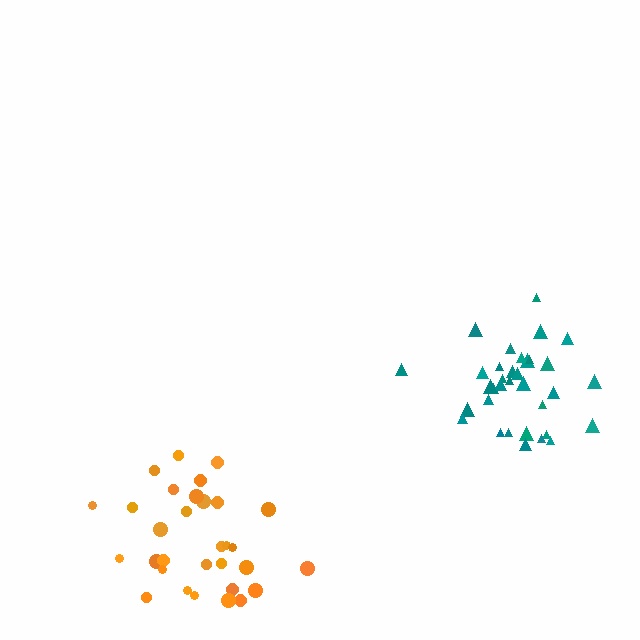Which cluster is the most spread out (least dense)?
Orange.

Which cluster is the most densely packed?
Teal.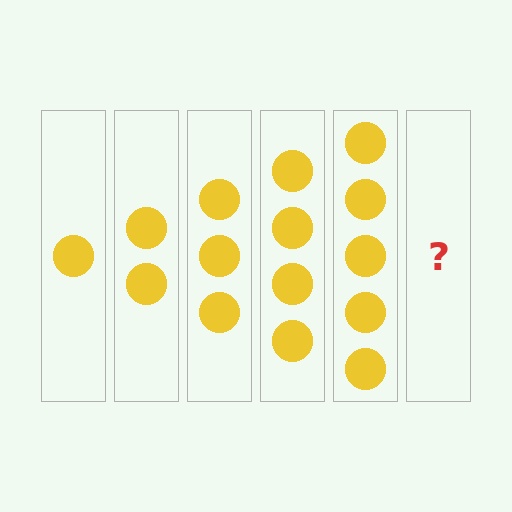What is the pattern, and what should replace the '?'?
The pattern is that each step adds one more circle. The '?' should be 6 circles.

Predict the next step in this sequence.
The next step is 6 circles.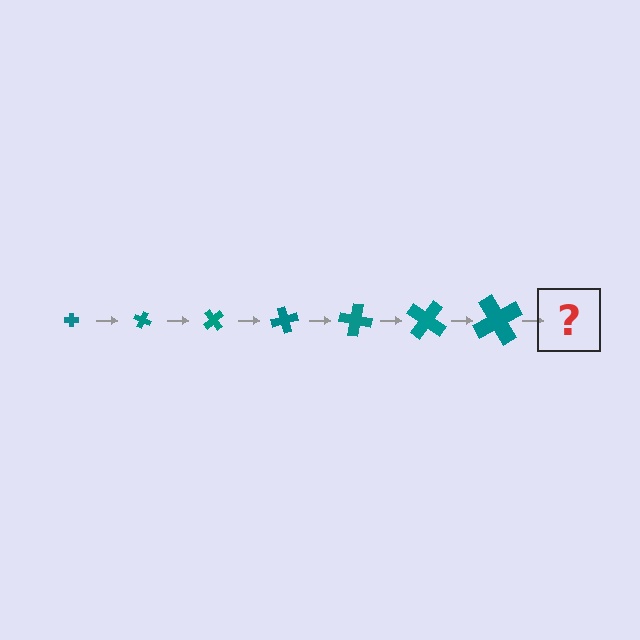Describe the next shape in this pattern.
It should be a cross, larger than the previous one and rotated 175 degrees from the start.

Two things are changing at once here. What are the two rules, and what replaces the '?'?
The two rules are that the cross grows larger each step and it rotates 25 degrees each step. The '?' should be a cross, larger than the previous one and rotated 175 degrees from the start.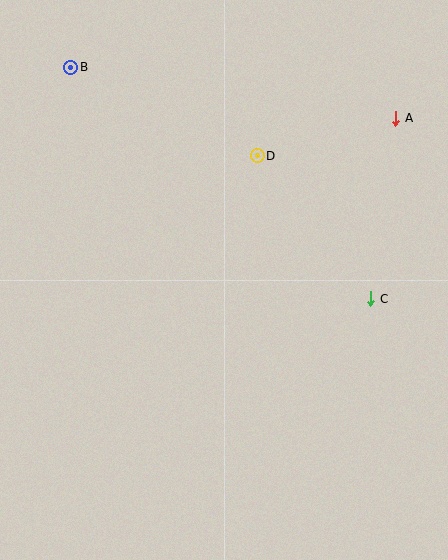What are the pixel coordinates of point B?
Point B is at (71, 67).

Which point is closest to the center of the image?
Point D at (257, 156) is closest to the center.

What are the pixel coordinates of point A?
Point A is at (396, 118).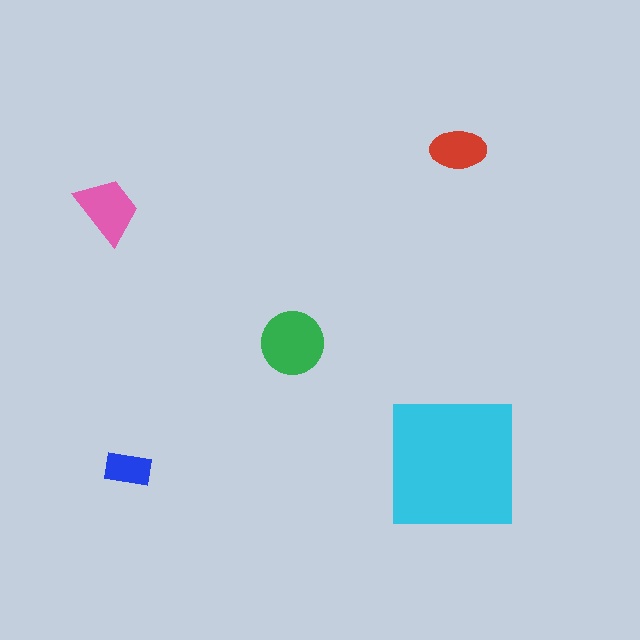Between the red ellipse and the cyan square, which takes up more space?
The cyan square.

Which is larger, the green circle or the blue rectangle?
The green circle.